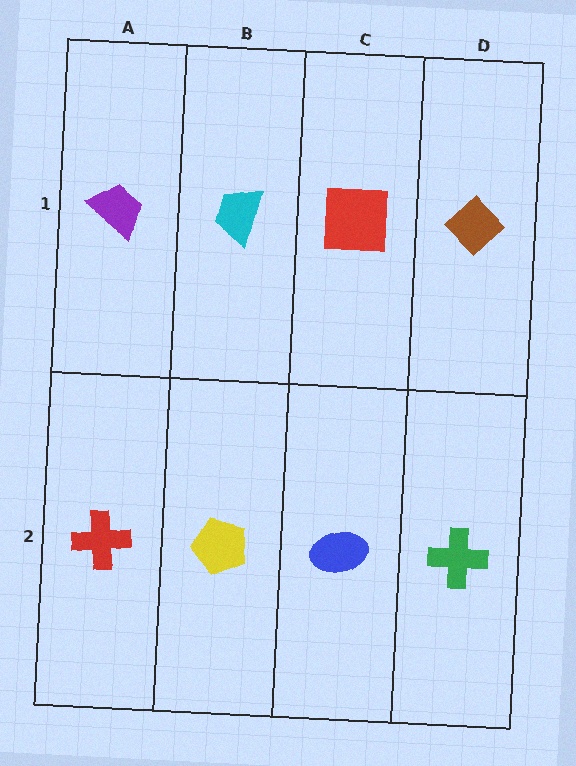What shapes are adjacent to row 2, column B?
A cyan trapezoid (row 1, column B), a red cross (row 2, column A), a blue ellipse (row 2, column C).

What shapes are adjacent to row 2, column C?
A red square (row 1, column C), a yellow pentagon (row 2, column B), a green cross (row 2, column D).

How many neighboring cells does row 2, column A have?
2.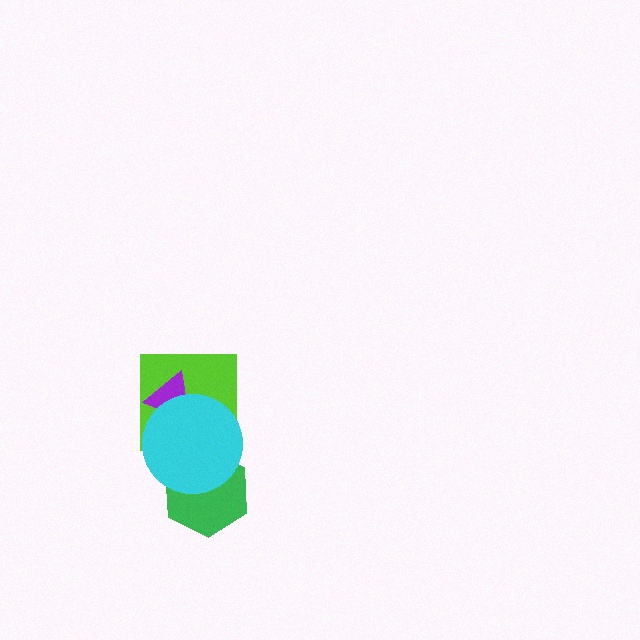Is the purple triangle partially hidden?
Yes, it is partially covered by another shape.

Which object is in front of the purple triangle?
The cyan circle is in front of the purple triangle.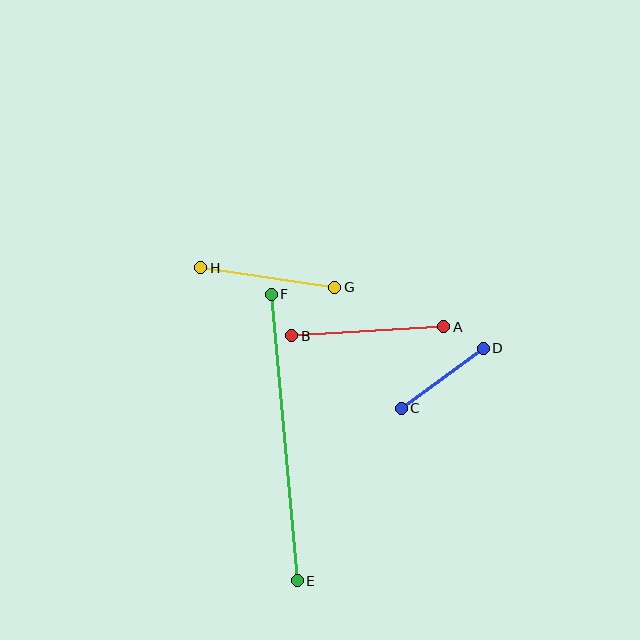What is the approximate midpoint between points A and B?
The midpoint is at approximately (368, 331) pixels.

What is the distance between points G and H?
The distance is approximately 135 pixels.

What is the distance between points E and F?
The distance is approximately 287 pixels.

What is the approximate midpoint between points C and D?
The midpoint is at approximately (442, 378) pixels.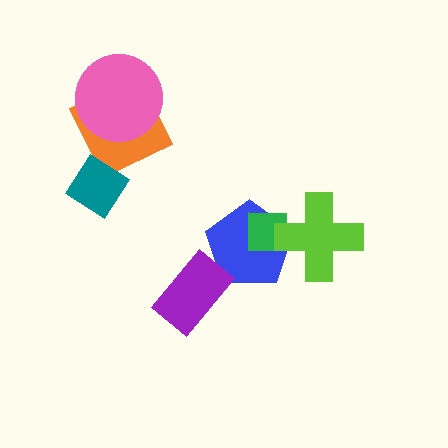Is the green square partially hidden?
Yes, it is partially covered by another shape.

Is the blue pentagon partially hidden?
Yes, it is partially covered by another shape.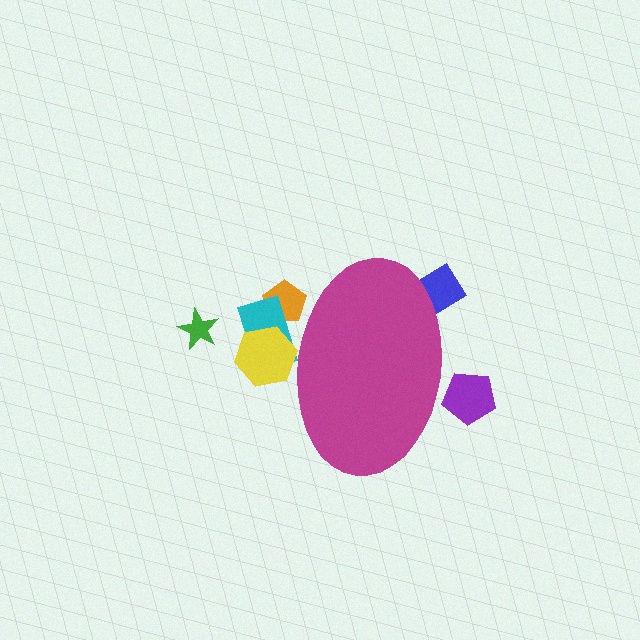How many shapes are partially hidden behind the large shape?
5 shapes are partially hidden.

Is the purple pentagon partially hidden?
Yes, the purple pentagon is partially hidden behind the magenta ellipse.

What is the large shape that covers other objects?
A magenta ellipse.